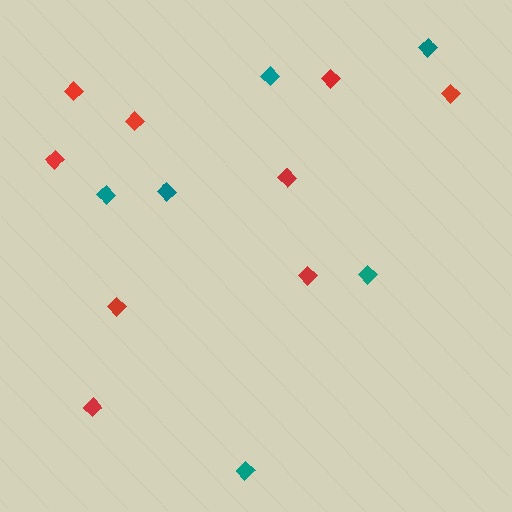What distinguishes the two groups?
There are 2 groups: one group of teal diamonds (6) and one group of red diamonds (9).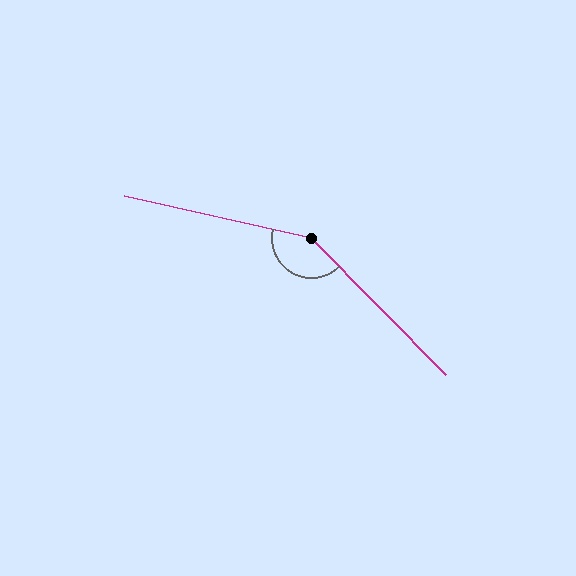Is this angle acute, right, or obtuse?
It is obtuse.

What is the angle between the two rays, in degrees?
Approximately 147 degrees.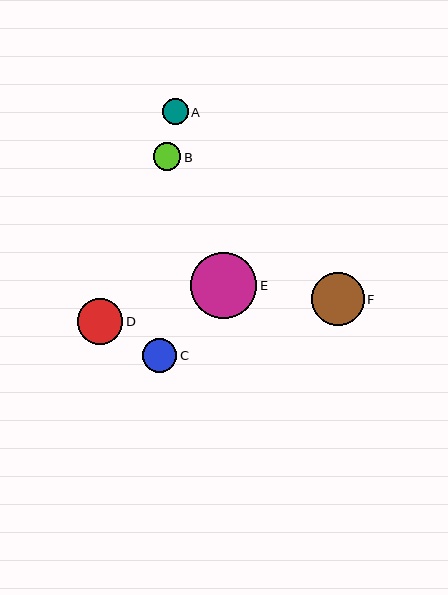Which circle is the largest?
Circle E is the largest with a size of approximately 67 pixels.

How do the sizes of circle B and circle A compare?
Circle B and circle A are approximately the same size.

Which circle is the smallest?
Circle A is the smallest with a size of approximately 26 pixels.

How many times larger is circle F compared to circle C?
Circle F is approximately 1.5 times the size of circle C.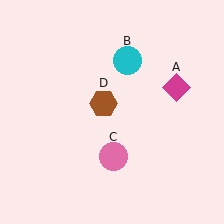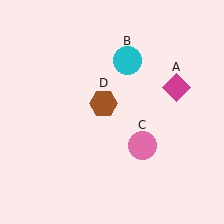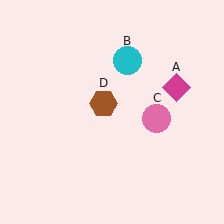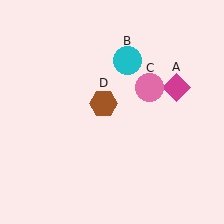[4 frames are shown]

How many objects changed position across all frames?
1 object changed position: pink circle (object C).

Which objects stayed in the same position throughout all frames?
Magenta diamond (object A) and cyan circle (object B) and brown hexagon (object D) remained stationary.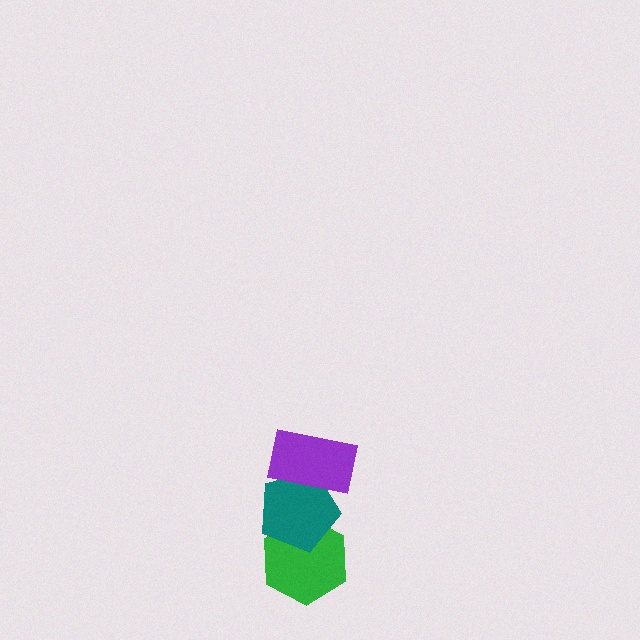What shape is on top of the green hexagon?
The teal pentagon is on top of the green hexagon.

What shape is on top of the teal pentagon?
The purple rectangle is on top of the teal pentagon.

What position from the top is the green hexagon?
The green hexagon is 3rd from the top.